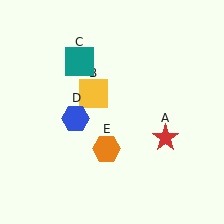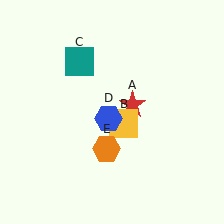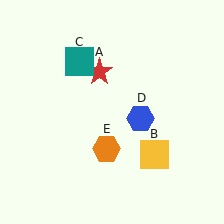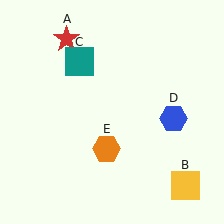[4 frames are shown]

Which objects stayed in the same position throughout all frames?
Teal square (object C) and orange hexagon (object E) remained stationary.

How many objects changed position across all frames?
3 objects changed position: red star (object A), yellow square (object B), blue hexagon (object D).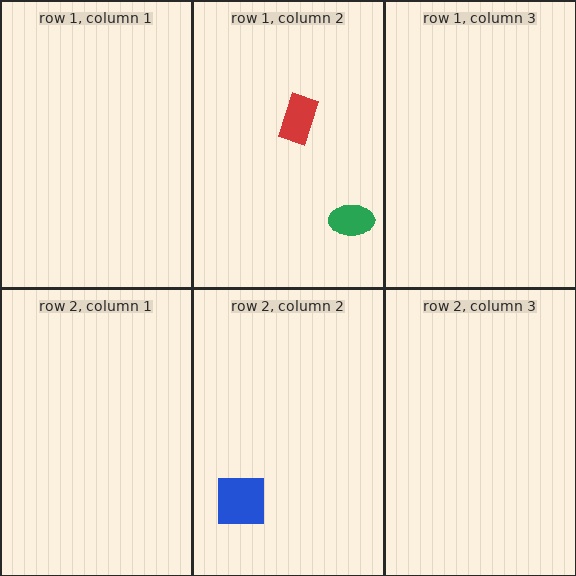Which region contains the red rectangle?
The row 1, column 2 region.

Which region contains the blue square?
The row 2, column 2 region.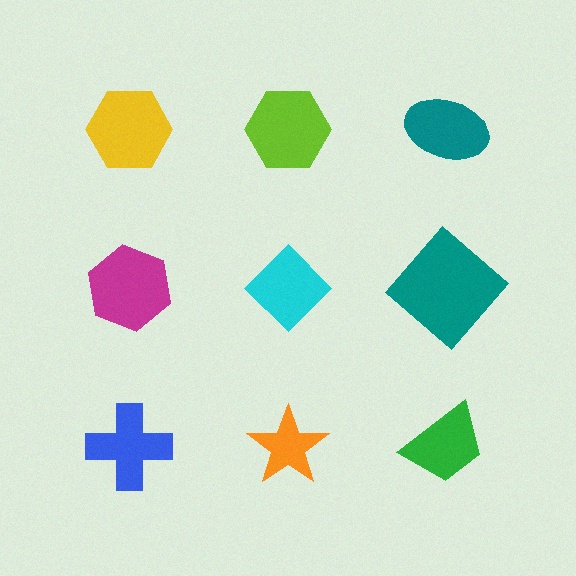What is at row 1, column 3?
A teal ellipse.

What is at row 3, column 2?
An orange star.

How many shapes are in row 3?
3 shapes.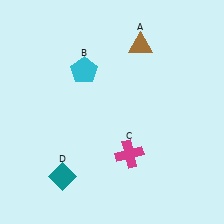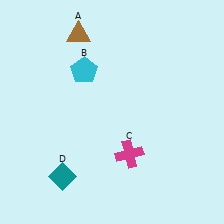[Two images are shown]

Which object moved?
The brown triangle (A) moved left.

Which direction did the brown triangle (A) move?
The brown triangle (A) moved left.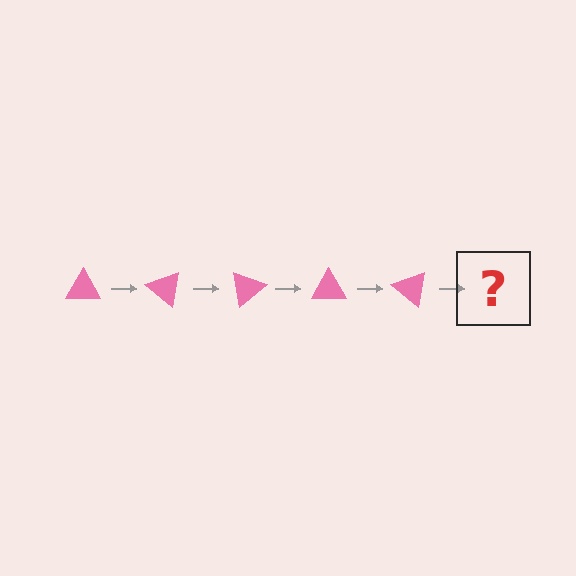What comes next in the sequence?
The next element should be a pink triangle rotated 200 degrees.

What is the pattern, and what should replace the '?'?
The pattern is that the triangle rotates 40 degrees each step. The '?' should be a pink triangle rotated 200 degrees.